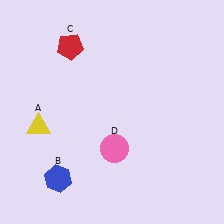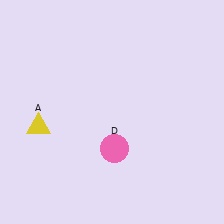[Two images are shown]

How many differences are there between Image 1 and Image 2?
There are 2 differences between the two images.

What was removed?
The blue hexagon (B), the red pentagon (C) were removed in Image 2.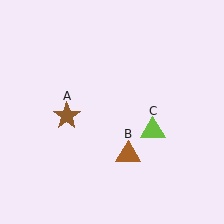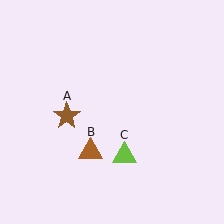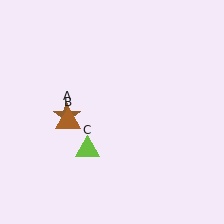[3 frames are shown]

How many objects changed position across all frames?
2 objects changed position: brown triangle (object B), lime triangle (object C).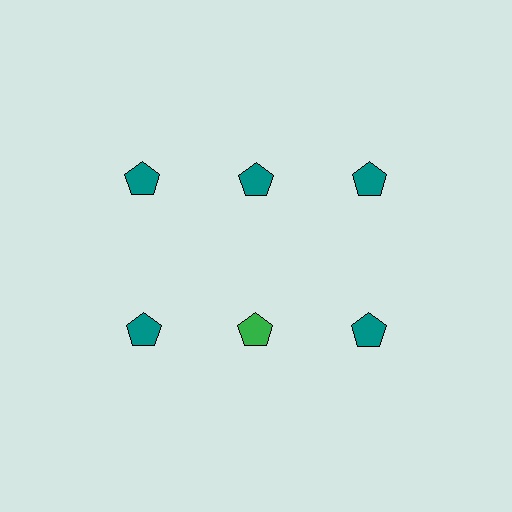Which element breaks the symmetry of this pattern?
The green pentagon in the second row, second from left column breaks the symmetry. All other shapes are teal pentagons.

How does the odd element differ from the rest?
It has a different color: green instead of teal.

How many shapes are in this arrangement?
There are 6 shapes arranged in a grid pattern.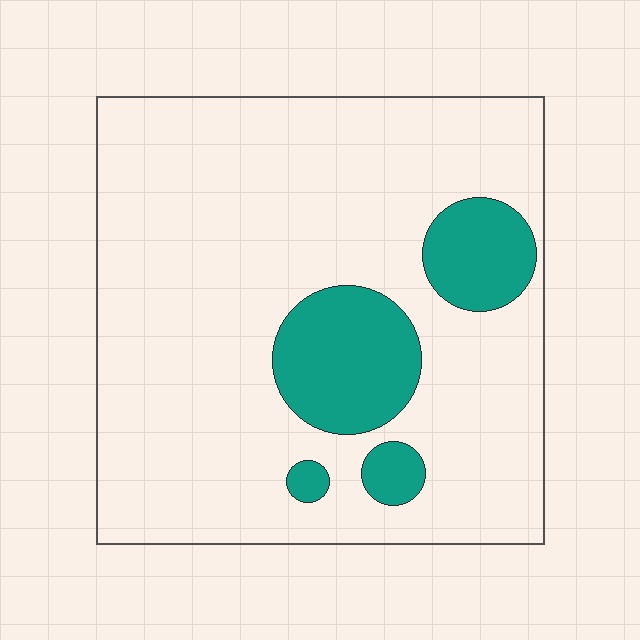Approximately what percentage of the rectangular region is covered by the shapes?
Approximately 15%.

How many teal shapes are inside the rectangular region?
4.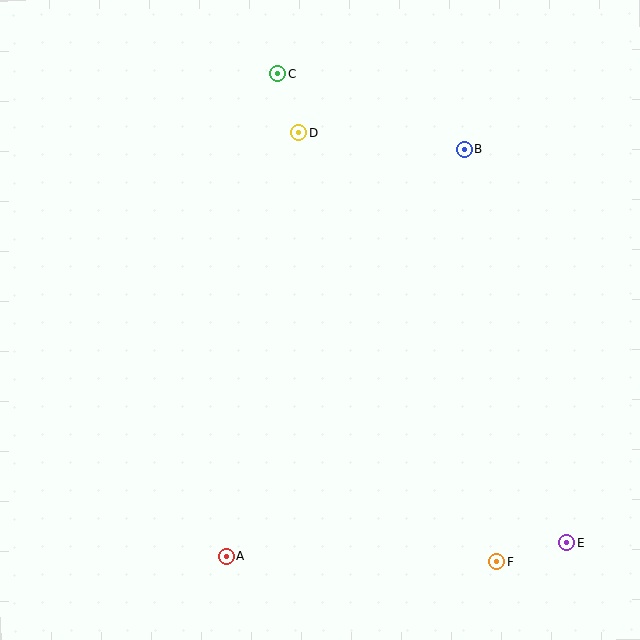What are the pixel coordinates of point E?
Point E is at (567, 542).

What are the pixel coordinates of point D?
Point D is at (298, 133).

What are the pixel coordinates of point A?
Point A is at (226, 557).